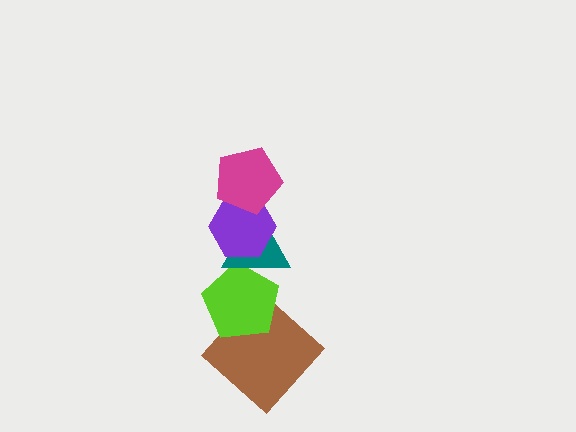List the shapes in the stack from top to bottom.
From top to bottom: the magenta pentagon, the purple hexagon, the teal triangle, the lime pentagon, the brown diamond.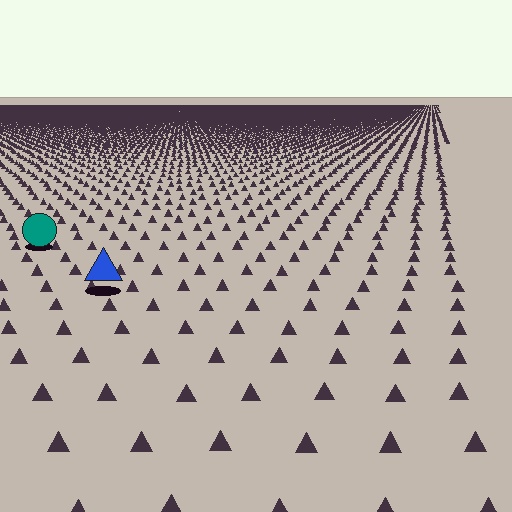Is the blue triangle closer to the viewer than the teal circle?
Yes. The blue triangle is closer — you can tell from the texture gradient: the ground texture is coarser near it.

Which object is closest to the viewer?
The blue triangle is closest. The texture marks near it are larger and more spread out.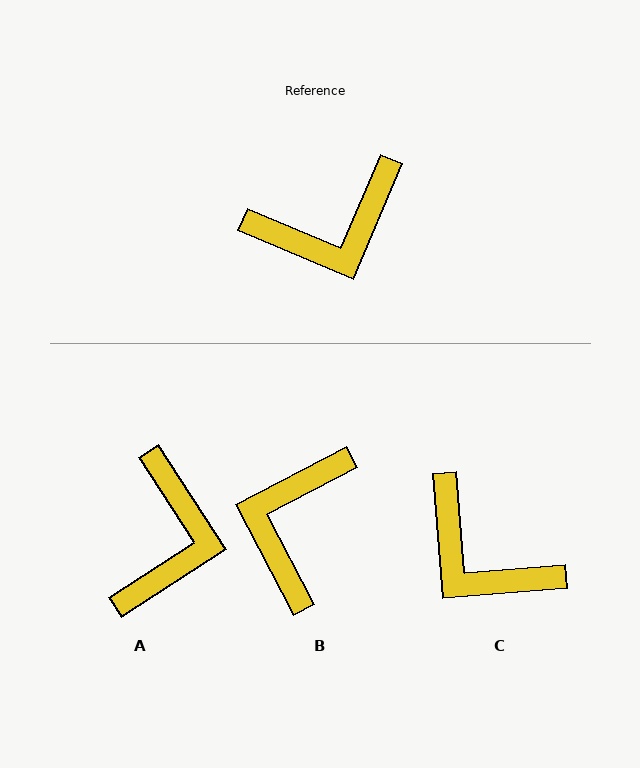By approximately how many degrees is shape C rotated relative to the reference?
Approximately 63 degrees clockwise.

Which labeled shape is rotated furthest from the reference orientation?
B, about 130 degrees away.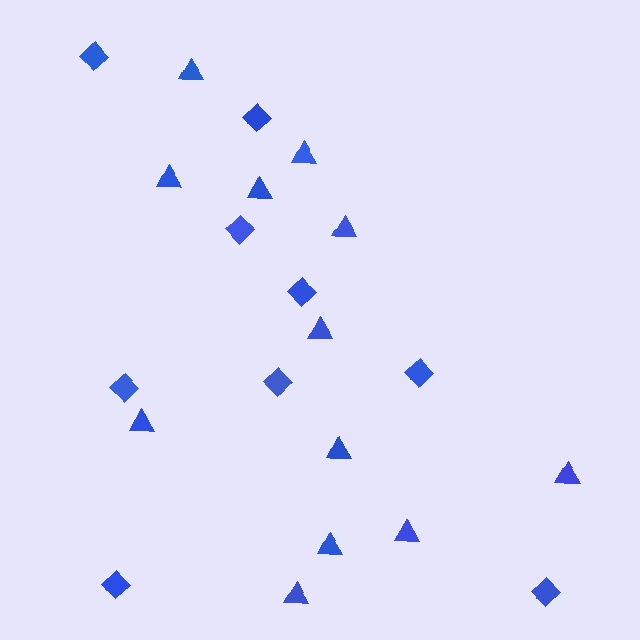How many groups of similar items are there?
There are 2 groups: one group of diamonds (9) and one group of triangles (12).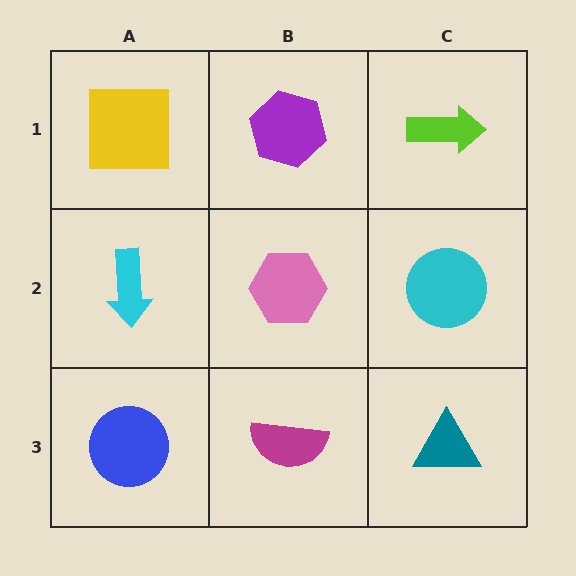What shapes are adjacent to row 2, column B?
A purple hexagon (row 1, column B), a magenta semicircle (row 3, column B), a cyan arrow (row 2, column A), a cyan circle (row 2, column C).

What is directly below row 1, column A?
A cyan arrow.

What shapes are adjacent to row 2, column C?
A lime arrow (row 1, column C), a teal triangle (row 3, column C), a pink hexagon (row 2, column B).